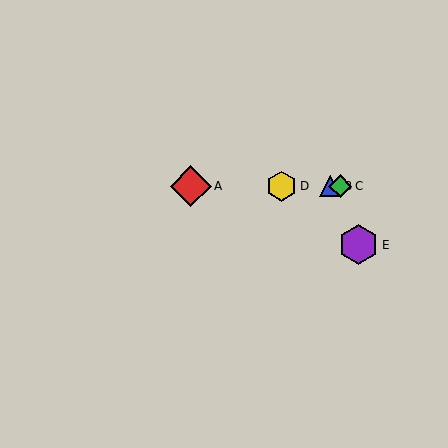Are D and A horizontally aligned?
Yes, both are at y≈186.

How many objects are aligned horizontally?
4 objects (A, B, C, D) are aligned horizontally.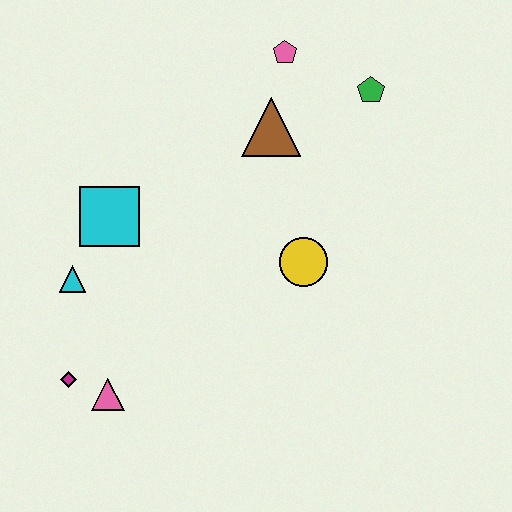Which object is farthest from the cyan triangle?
The green pentagon is farthest from the cyan triangle.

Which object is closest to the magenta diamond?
The pink triangle is closest to the magenta diamond.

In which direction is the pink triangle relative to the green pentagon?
The pink triangle is below the green pentagon.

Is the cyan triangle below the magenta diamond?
No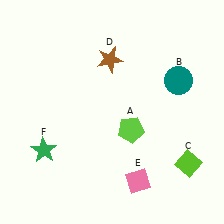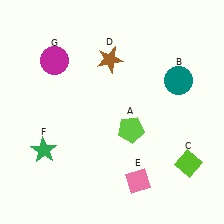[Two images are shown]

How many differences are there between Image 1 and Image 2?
There is 1 difference between the two images.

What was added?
A magenta circle (G) was added in Image 2.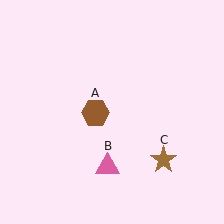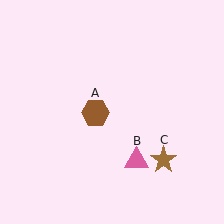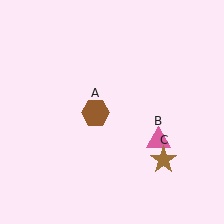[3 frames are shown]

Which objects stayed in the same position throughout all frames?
Brown hexagon (object A) and brown star (object C) remained stationary.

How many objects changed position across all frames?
1 object changed position: pink triangle (object B).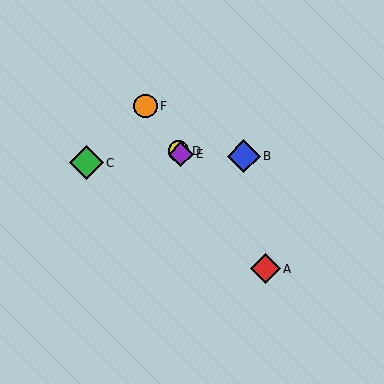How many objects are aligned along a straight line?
4 objects (A, D, E, F) are aligned along a straight line.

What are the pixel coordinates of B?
Object B is at (244, 156).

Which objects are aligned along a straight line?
Objects A, D, E, F are aligned along a straight line.